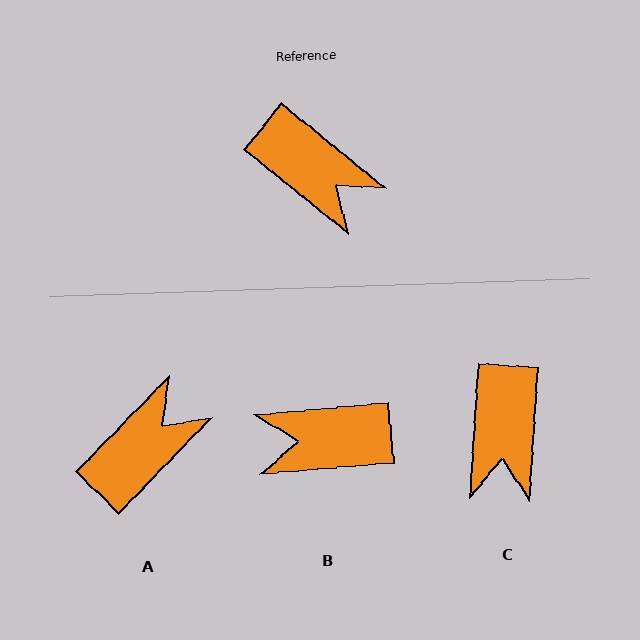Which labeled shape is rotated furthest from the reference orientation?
B, about 136 degrees away.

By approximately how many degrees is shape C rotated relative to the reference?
Approximately 54 degrees clockwise.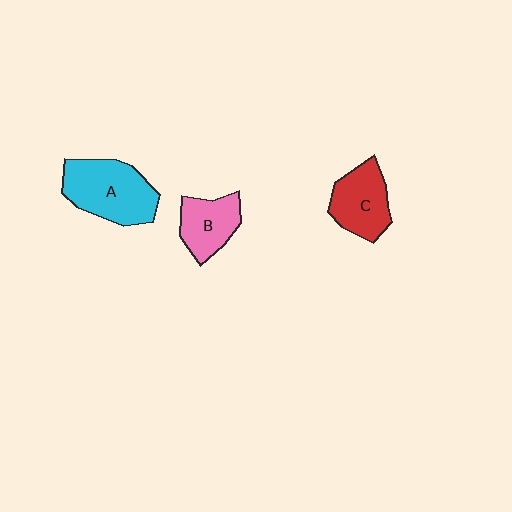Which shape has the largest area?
Shape A (cyan).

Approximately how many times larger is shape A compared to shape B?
Approximately 1.5 times.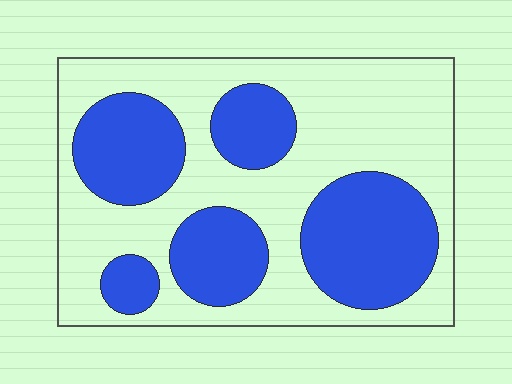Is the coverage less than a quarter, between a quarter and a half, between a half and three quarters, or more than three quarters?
Between a quarter and a half.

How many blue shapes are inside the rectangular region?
5.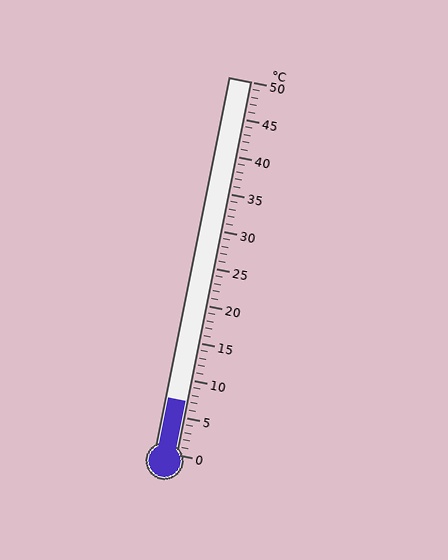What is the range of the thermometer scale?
The thermometer scale ranges from 0°C to 50°C.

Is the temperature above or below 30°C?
The temperature is below 30°C.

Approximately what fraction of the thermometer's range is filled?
The thermometer is filled to approximately 15% of its range.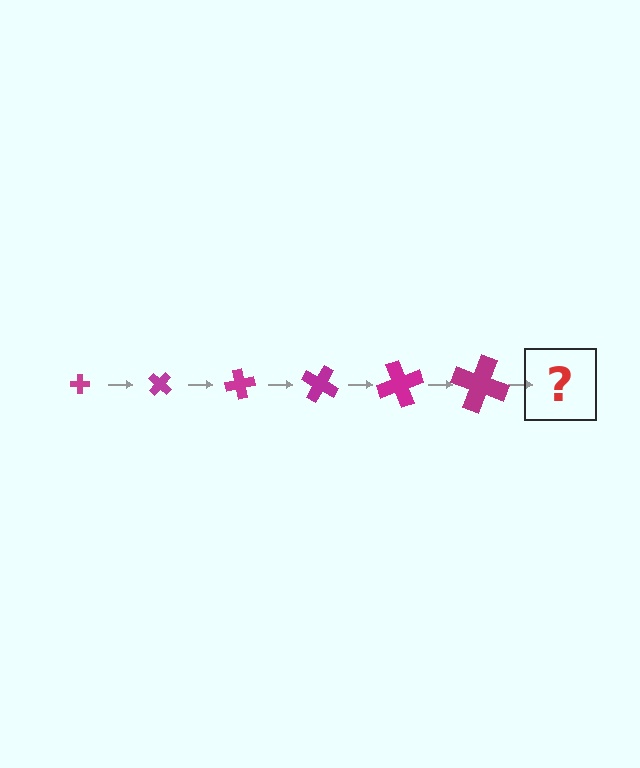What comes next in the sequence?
The next element should be a cross, larger than the previous one and rotated 240 degrees from the start.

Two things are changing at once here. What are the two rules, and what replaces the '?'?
The two rules are that the cross grows larger each step and it rotates 40 degrees each step. The '?' should be a cross, larger than the previous one and rotated 240 degrees from the start.